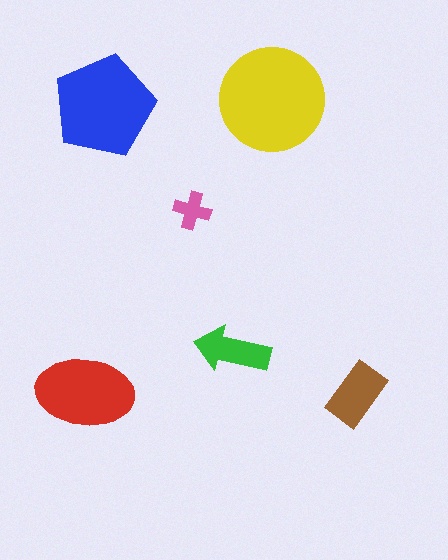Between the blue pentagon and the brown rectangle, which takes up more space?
The blue pentagon.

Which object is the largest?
The yellow circle.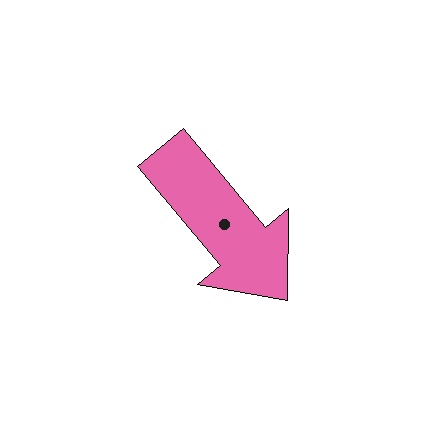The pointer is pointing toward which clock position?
Roughly 5 o'clock.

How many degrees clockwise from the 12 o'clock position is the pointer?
Approximately 140 degrees.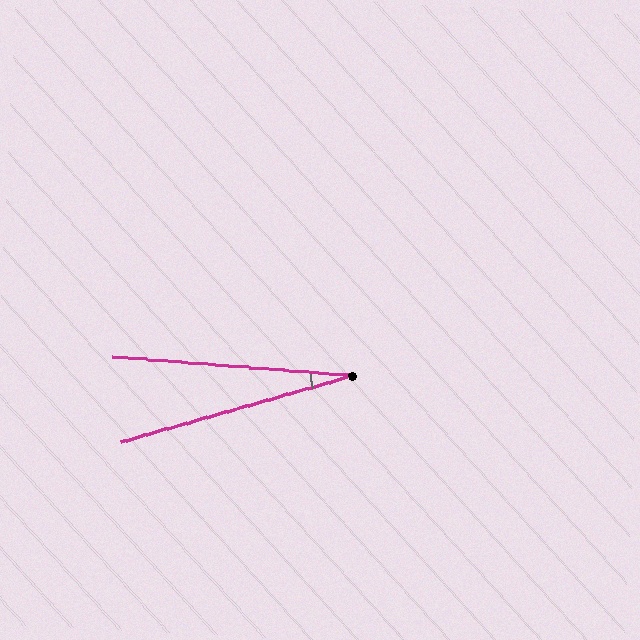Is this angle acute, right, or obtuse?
It is acute.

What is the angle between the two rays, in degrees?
Approximately 20 degrees.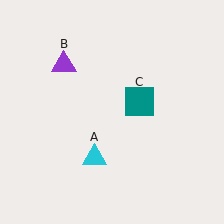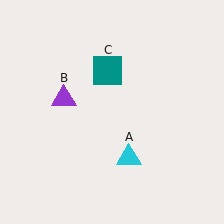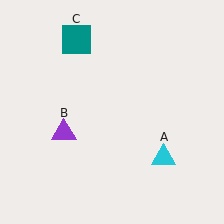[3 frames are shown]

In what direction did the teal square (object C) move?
The teal square (object C) moved up and to the left.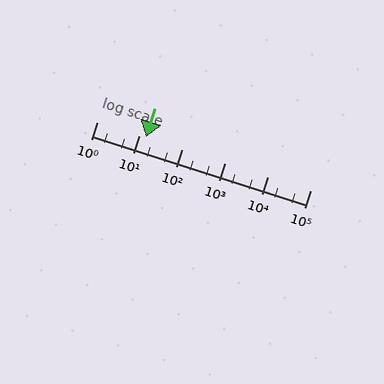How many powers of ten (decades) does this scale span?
The scale spans 5 decades, from 1 to 100000.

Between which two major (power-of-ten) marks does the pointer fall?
The pointer is between 10 and 100.